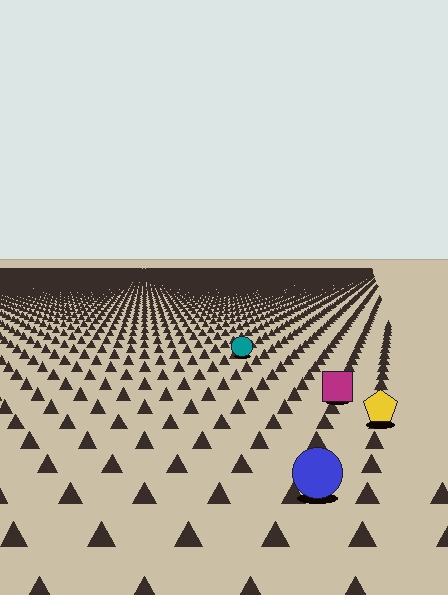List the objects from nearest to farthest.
From nearest to farthest: the blue circle, the yellow pentagon, the magenta square, the teal circle.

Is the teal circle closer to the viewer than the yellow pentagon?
No. The yellow pentagon is closer — you can tell from the texture gradient: the ground texture is coarser near it.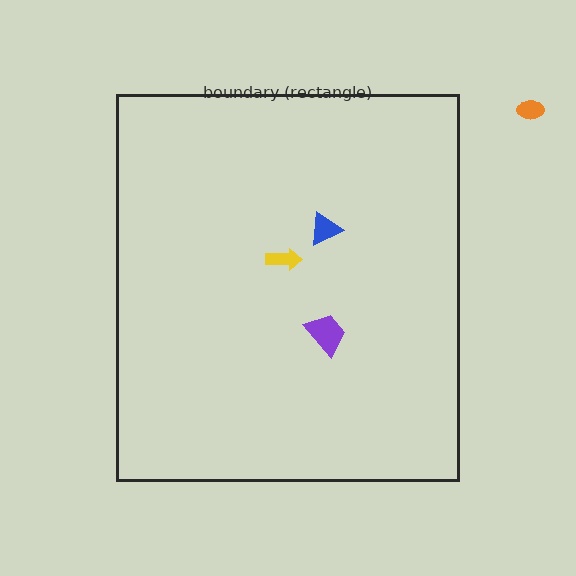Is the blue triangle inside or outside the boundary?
Inside.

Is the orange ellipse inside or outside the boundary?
Outside.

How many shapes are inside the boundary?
3 inside, 1 outside.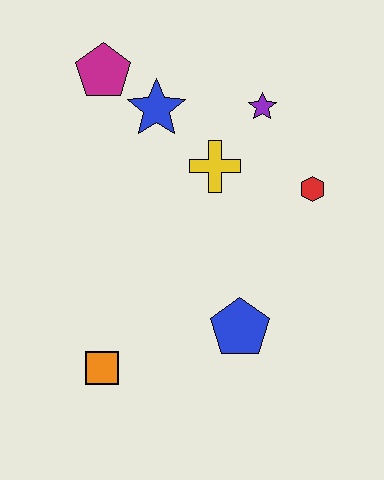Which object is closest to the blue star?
The magenta pentagon is closest to the blue star.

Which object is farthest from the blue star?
The orange square is farthest from the blue star.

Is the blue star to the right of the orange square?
Yes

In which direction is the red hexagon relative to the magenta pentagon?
The red hexagon is to the right of the magenta pentagon.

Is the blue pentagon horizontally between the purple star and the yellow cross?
Yes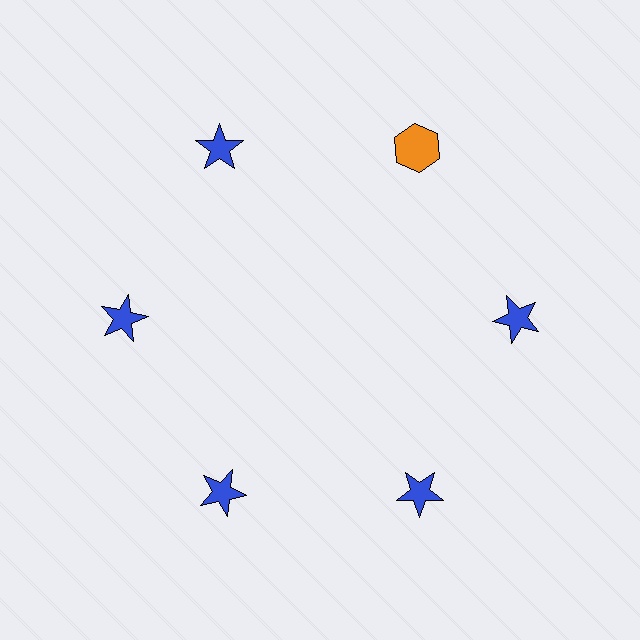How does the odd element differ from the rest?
It differs in both color (orange instead of blue) and shape (hexagon instead of star).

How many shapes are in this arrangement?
There are 6 shapes arranged in a ring pattern.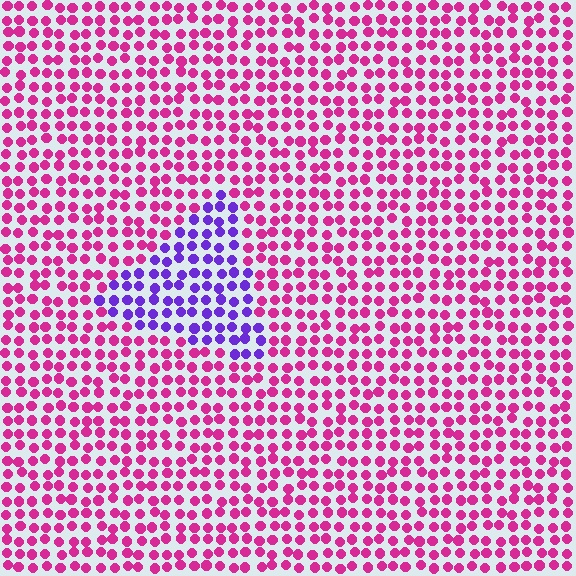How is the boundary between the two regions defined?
The boundary is defined purely by a slight shift in hue (about 59 degrees). Spacing, size, and orientation are identical on both sides.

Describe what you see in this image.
The image is filled with small magenta elements in a uniform arrangement. A triangle-shaped region is visible where the elements are tinted to a slightly different hue, forming a subtle color boundary.